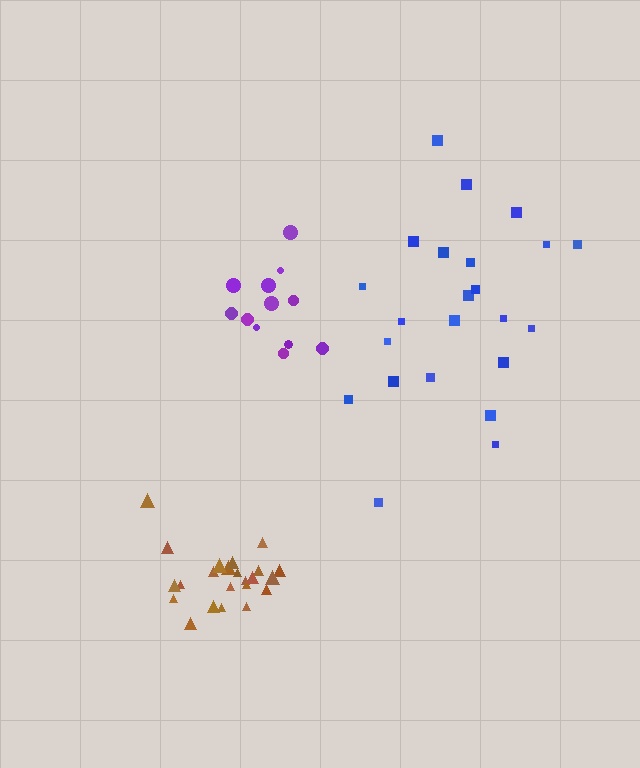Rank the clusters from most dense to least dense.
brown, purple, blue.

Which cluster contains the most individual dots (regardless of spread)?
Brown (23).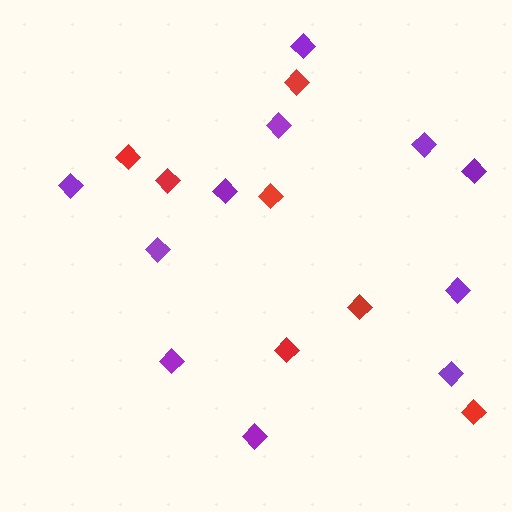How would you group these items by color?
There are 2 groups: one group of purple diamonds (11) and one group of red diamonds (7).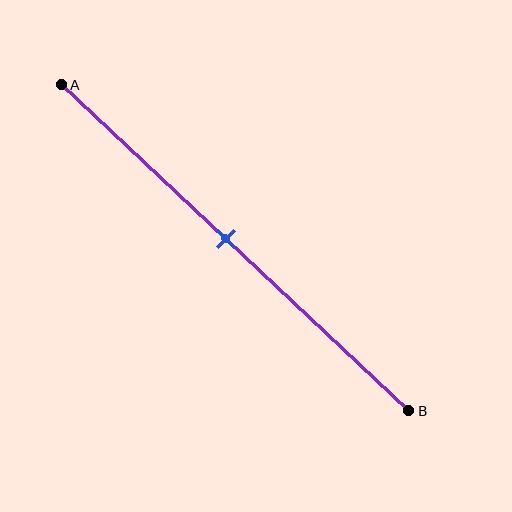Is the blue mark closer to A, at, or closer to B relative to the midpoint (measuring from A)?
The blue mark is approximately at the midpoint of segment AB.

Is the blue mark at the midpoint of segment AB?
Yes, the mark is approximately at the midpoint.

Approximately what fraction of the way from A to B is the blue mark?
The blue mark is approximately 45% of the way from A to B.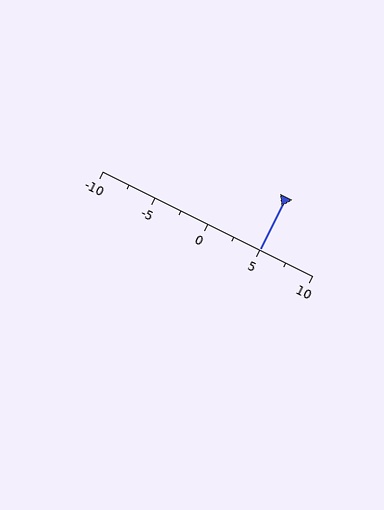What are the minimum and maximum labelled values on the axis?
The axis runs from -10 to 10.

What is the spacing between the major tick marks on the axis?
The major ticks are spaced 5 apart.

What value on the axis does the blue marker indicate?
The marker indicates approximately 5.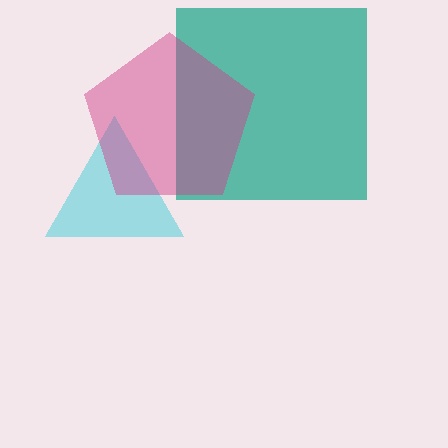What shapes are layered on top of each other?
The layered shapes are: a cyan triangle, a teal square, a magenta pentagon.